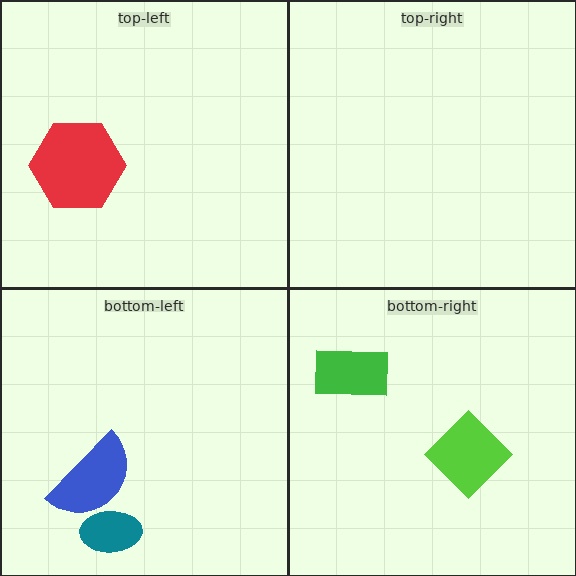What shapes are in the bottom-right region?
The lime diamond, the green rectangle.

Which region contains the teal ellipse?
The bottom-left region.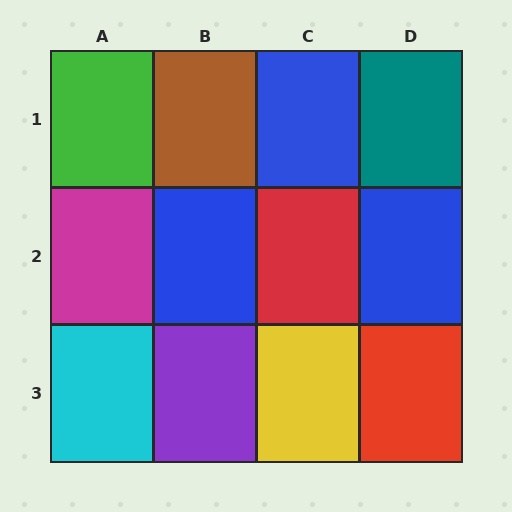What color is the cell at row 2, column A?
Magenta.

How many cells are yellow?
1 cell is yellow.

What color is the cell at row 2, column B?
Blue.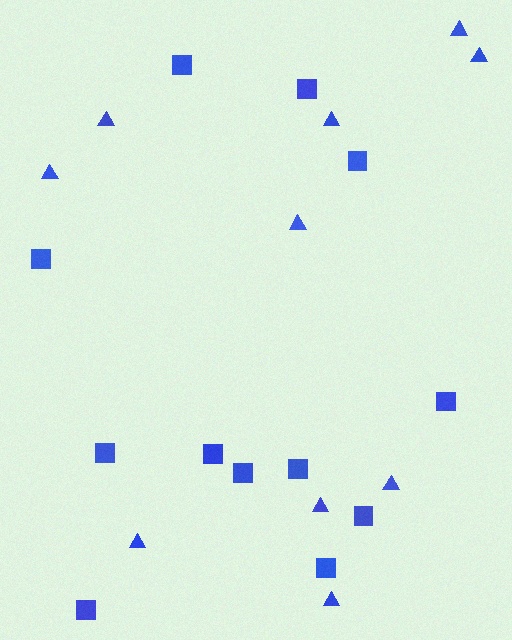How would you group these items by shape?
There are 2 groups: one group of triangles (10) and one group of squares (12).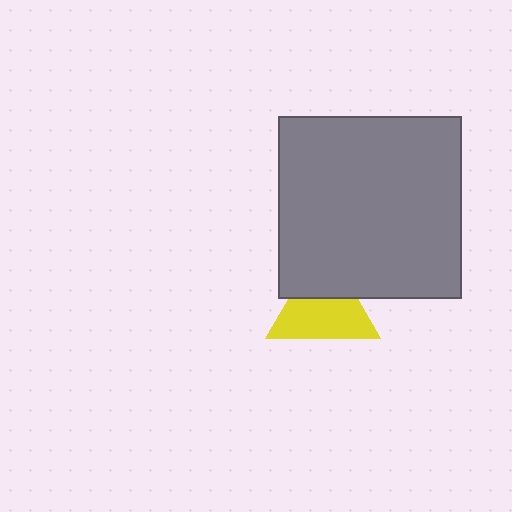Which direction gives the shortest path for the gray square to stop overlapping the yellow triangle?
Moving up gives the shortest separation.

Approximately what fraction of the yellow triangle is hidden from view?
Roughly 36% of the yellow triangle is hidden behind the gray square.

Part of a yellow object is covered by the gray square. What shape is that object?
It is a triangle.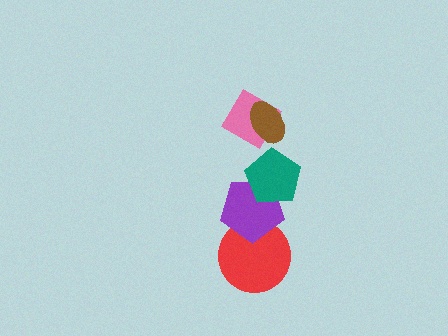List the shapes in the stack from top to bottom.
From top to bottom: the brown ellipse, the pink diamond, the teal pentagon, the purple pentagon, the red circle.